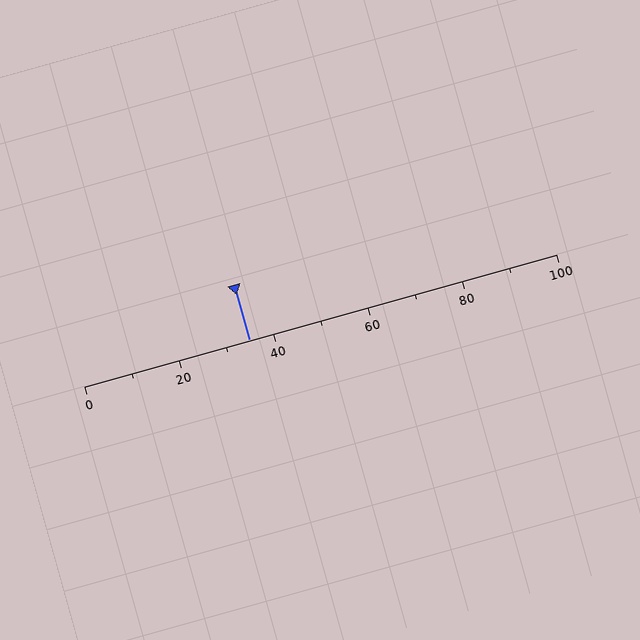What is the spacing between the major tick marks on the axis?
The major ticks are spaced 20 apart.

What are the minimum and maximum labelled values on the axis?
The axis runs from 0 to 100.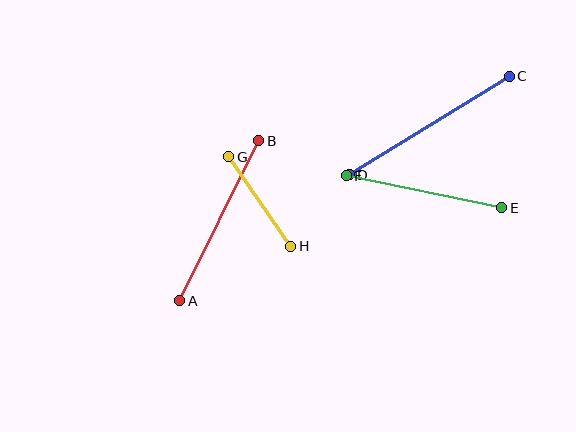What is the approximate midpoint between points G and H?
The midpoint is at approximately (260, 201) pixels.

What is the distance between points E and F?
The distance is approximately 159 pixels.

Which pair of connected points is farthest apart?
Points C and D are farthest apart.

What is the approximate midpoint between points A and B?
The midpoint is at approximately (219, 221) pixels.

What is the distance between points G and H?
The distance is approximately 109 pixels.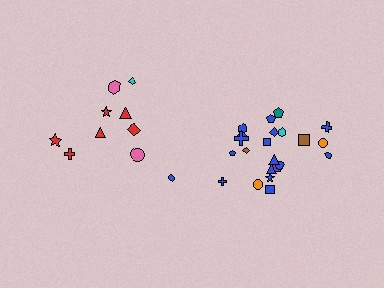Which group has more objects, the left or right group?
The right group.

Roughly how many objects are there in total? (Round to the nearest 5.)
Roughly 30 objects in total.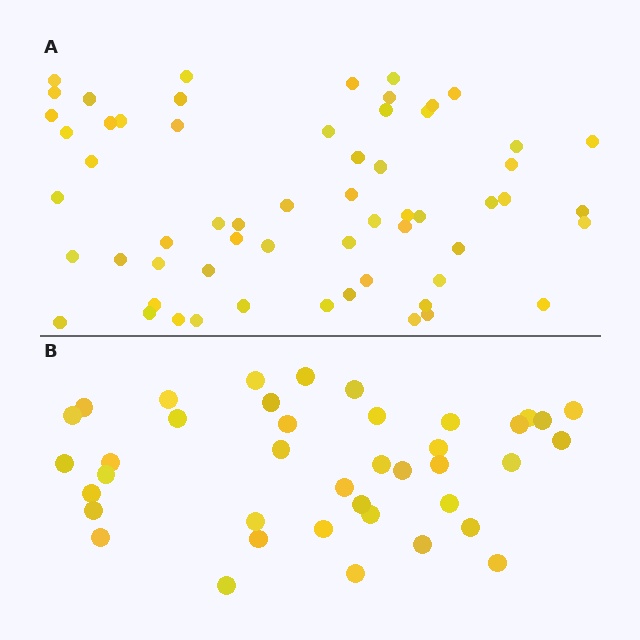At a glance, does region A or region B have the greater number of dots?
Region A (the top region) has more dots.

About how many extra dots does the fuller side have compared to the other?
Region A has approximately 20 more dots than region B.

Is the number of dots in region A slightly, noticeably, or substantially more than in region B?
Region A has substantially more. The ratio is roughly 1.5 to 1.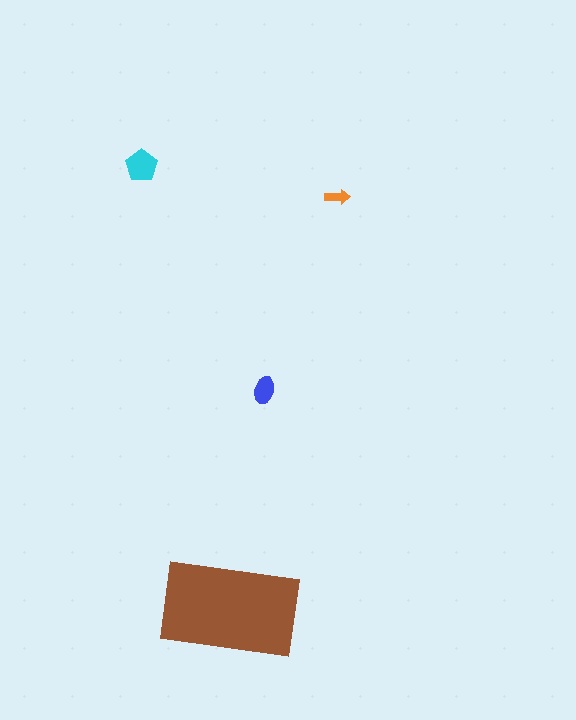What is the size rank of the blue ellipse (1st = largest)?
3rd.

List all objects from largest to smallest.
The brown rectangle, the cyan pentagon, the blue ellipse, the orange arrow.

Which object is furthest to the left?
The cyan pentagon is leftmost.